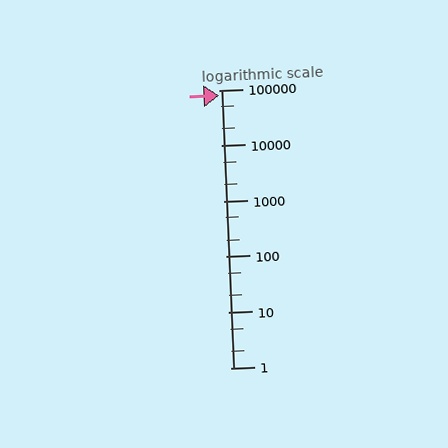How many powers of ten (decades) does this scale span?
The scale spans 5 decades, from 1 to 100000.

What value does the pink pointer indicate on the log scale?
The pointer indicates approximately 79000.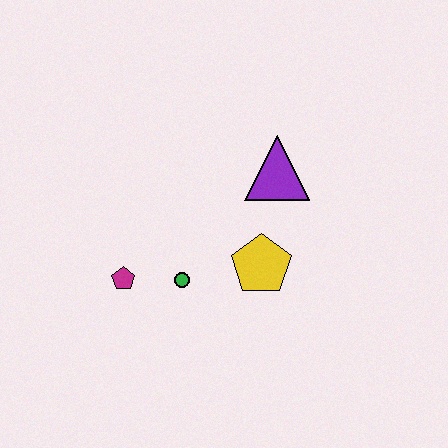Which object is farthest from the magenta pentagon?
The purple triangle is farthest from the magenta pentagon.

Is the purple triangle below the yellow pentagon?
No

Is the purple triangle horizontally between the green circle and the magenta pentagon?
No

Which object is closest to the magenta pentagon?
The green circle is closest to the magenta pentagon.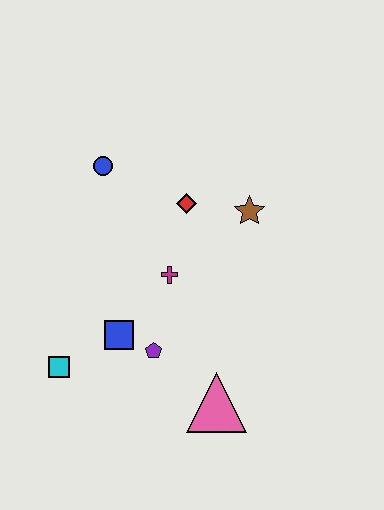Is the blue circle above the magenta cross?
Yes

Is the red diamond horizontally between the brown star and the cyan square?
Yes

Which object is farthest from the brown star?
The cyan square is farthest from the brown star.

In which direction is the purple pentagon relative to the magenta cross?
The purple pentagon is below the magenta cross.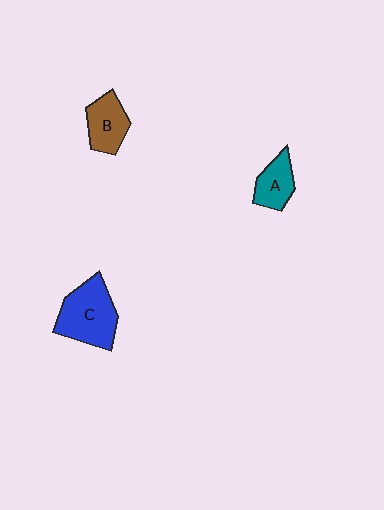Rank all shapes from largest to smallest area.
From largest to smallest: C (blue), B (brown), A (teal).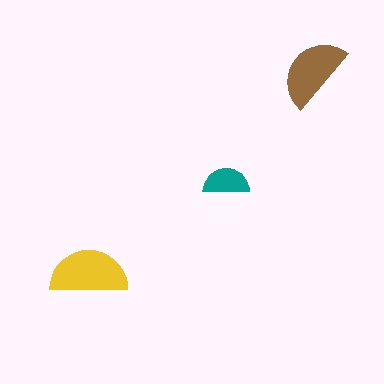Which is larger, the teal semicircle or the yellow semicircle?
The yellow one.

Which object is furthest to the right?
The brown semicircle is rightmost.